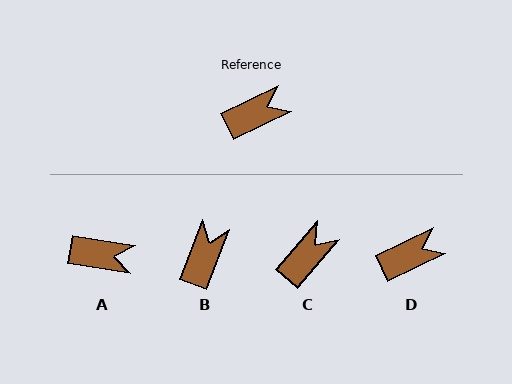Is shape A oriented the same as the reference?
No, it is off by about 35 degrees.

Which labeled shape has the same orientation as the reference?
D.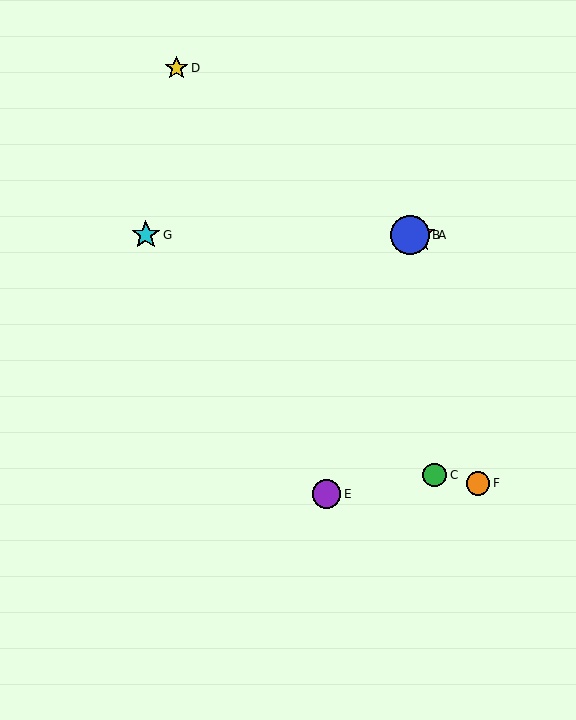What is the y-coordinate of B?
Object B is at y≈235.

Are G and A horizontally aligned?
Yes, both are at y≈235.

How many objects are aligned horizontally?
3 objects (A, B, G) are aligned horizontally.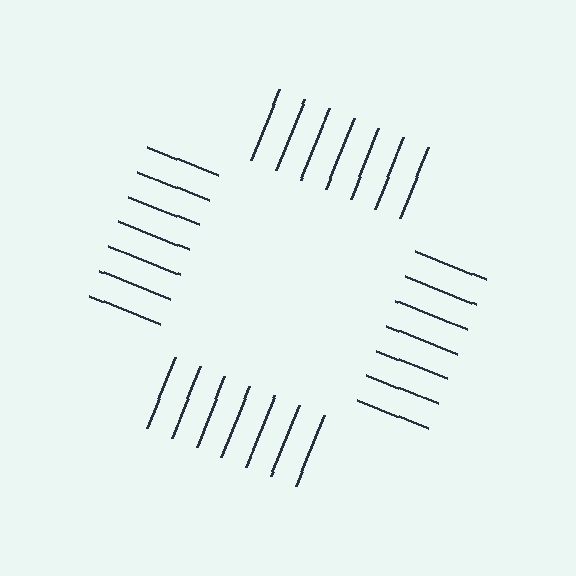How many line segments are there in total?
28 — 7 along each of the 4 edges.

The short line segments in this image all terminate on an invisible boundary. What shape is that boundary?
An illusory square — the line segments terminate on its edges but no continuous stroke is drawn.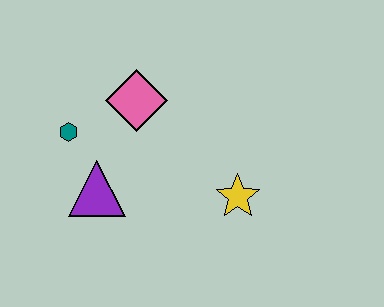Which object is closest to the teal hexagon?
The purple triangle is closest to the teal hexagon.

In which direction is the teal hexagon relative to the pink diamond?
The teal hexagon is to the left of the pink diamond.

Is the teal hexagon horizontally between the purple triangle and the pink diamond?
No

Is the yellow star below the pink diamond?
Yes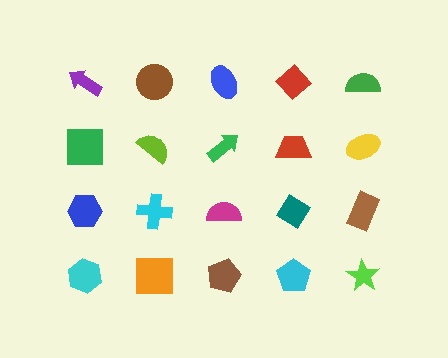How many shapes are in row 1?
5 shapes.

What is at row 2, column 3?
A green arrow.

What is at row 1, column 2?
A brown circle.